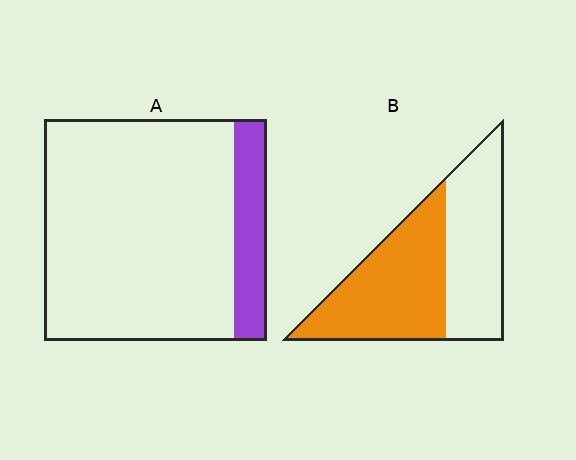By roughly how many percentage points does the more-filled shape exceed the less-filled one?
By roughly 40 percentage points (B over A).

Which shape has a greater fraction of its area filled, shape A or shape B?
Shape B.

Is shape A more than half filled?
No.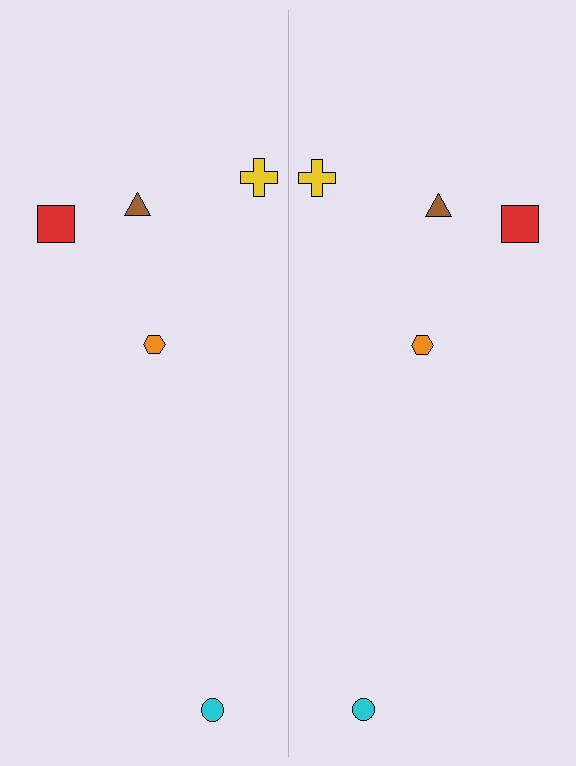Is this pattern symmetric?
Yes, this pattern has bilateral (reflection) symmetry.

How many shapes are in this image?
There are 10 shapes in this image.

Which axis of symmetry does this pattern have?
The pattern has a vertical axis of symmetry running through the center of the image.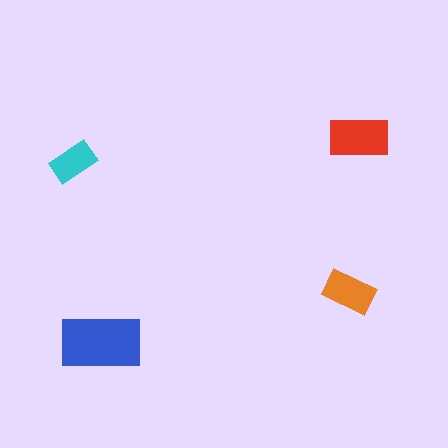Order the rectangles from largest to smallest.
the blue one, the red one, the orange one, the cyan one.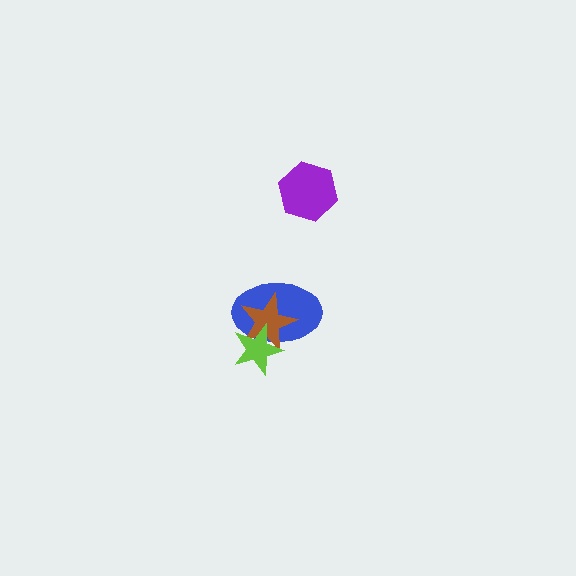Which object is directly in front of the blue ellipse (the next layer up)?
The brown star is directly in front of the blue ellipse.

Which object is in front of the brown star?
The lime star is in front of the brown star.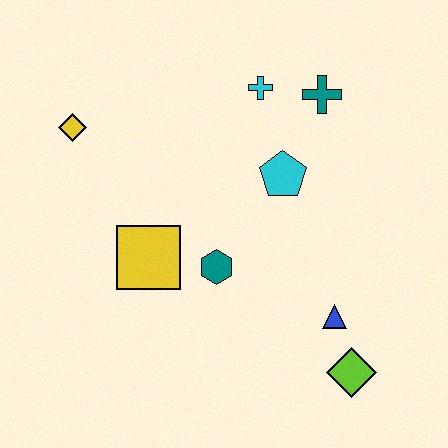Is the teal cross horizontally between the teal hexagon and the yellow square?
No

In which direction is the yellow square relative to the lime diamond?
The yellow square is to the left of the lime diamond.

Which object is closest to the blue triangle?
The lime diamond is closest to the blue triangle.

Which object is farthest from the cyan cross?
The lime diamond is farthest from the cyan cross.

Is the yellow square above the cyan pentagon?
No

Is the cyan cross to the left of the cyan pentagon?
Yes